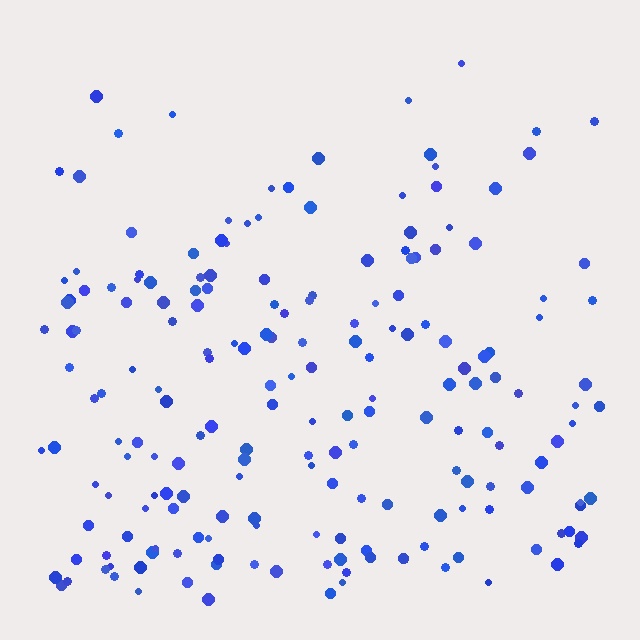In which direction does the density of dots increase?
From top to bottom, with the bottom side densest.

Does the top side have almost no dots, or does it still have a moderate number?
Still a moderate number, just noticeably fewer than the bottom.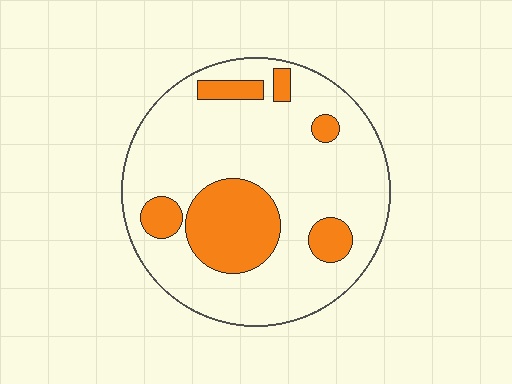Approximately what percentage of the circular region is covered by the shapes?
Approximately 25%.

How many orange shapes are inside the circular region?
6.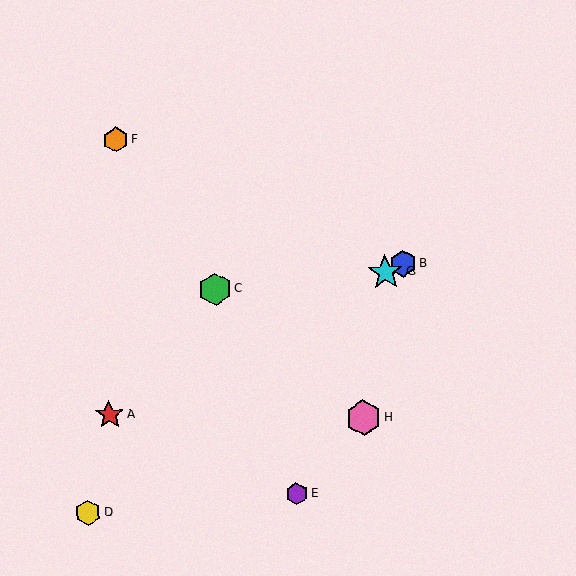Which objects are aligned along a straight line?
Objects A, B, G are aligned along a straight line.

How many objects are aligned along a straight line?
3 objects (A, B, G) are aligned along a straight line.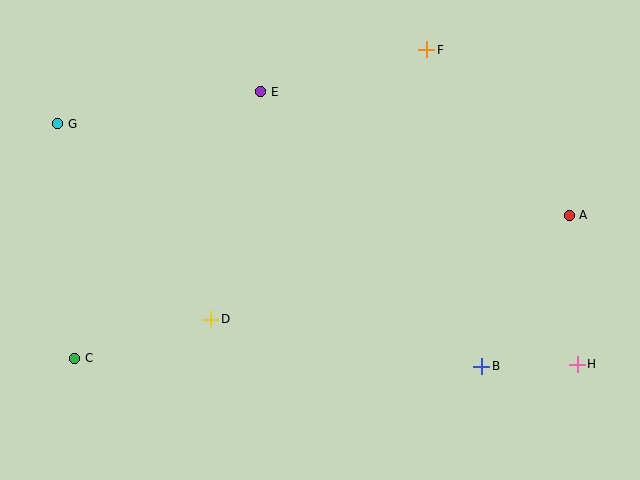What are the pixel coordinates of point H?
Point H is at (577, 364).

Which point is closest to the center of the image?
Point D at (211, 319) is closest to the center.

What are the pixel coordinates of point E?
Point E is at (261, 92).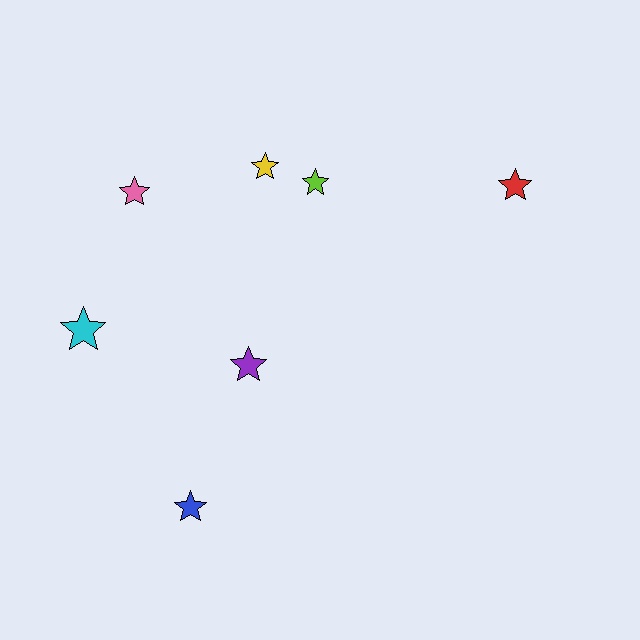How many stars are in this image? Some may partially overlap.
There are 7 stars.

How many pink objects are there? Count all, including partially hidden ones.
There is 1 pink object.